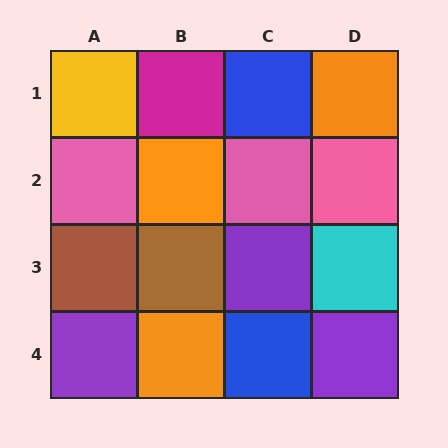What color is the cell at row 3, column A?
Brown.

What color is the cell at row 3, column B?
Brown.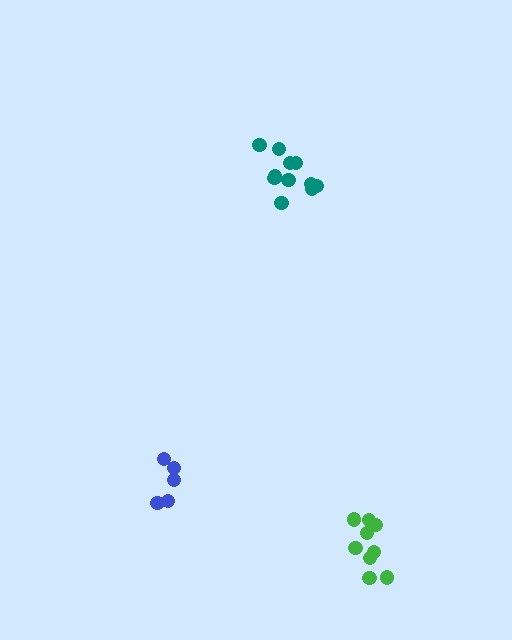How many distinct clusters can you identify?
There are 3 distinct clusters.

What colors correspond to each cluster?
The clusters are colored: teal, green, blue.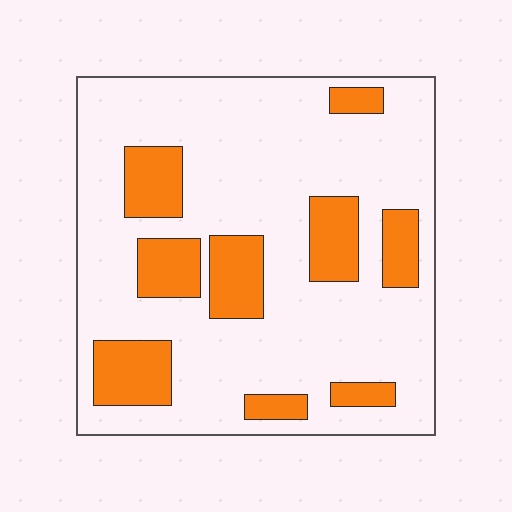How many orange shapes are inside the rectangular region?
9.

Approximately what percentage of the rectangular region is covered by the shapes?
Approximately 25%.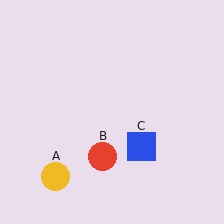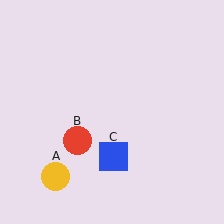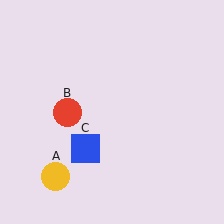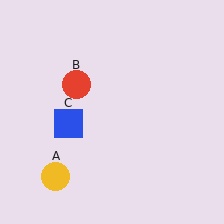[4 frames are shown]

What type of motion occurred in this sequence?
The red circle (object B), blue square (object C) rotated clockwise around the center of the scene.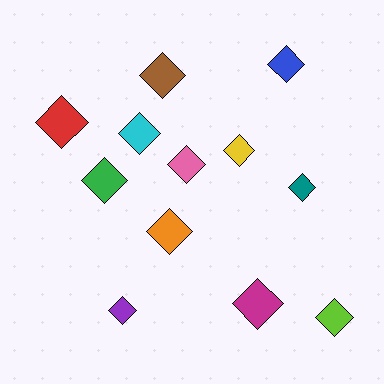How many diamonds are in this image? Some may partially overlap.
There are 12 diamonds.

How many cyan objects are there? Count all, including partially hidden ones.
There is 1 cyan object.